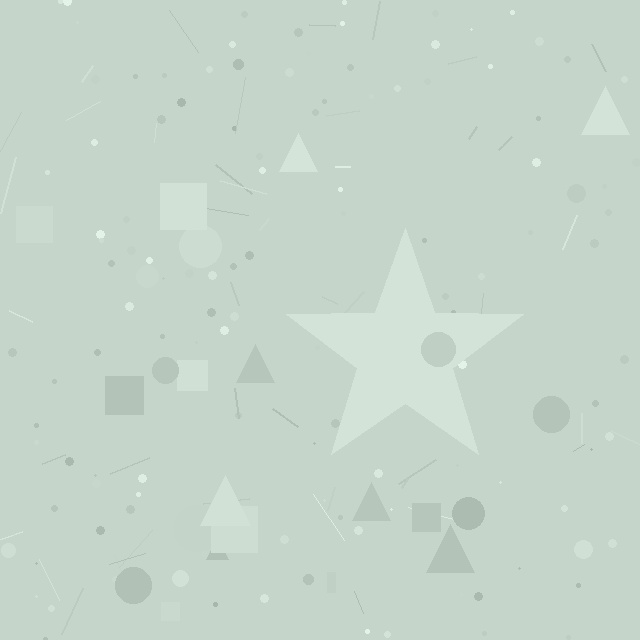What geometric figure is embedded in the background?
A star is embedded in the background.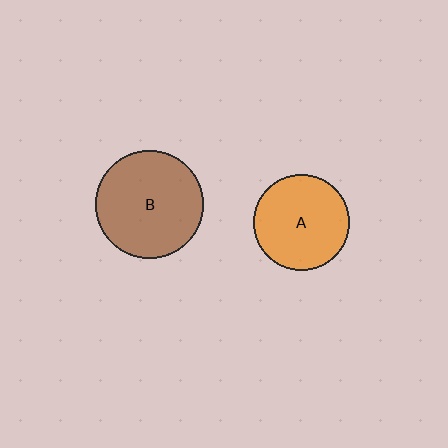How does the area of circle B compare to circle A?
Approximately 1.3 times.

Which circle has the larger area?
Circle B (brown).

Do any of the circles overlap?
No, none of the circles overlap.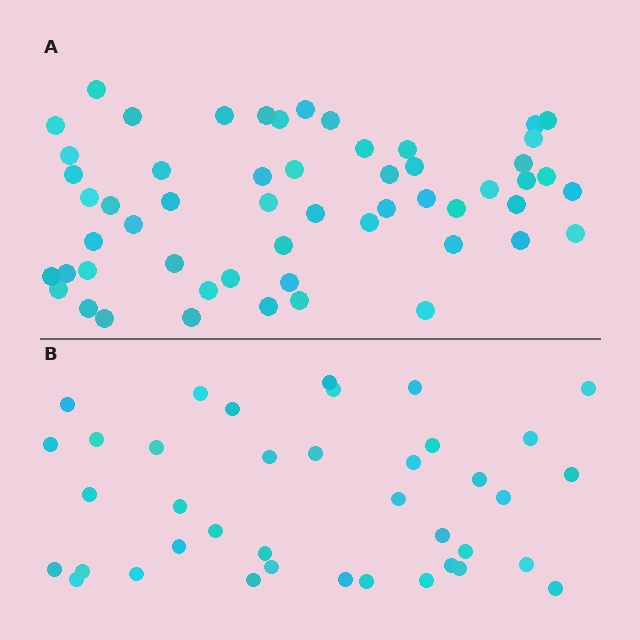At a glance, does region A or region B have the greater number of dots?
Region A (the top region) has more dots.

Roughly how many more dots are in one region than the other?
Region A has approximately 15 more dots than region B.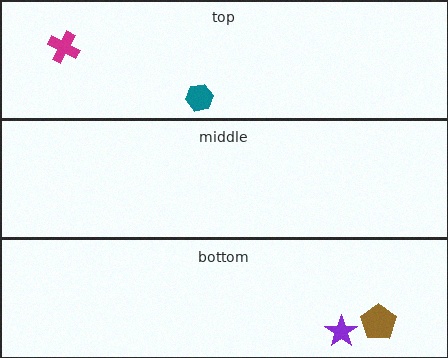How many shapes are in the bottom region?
2.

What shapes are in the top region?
The magenta cross, the teal hexagon.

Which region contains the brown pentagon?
The bottom region.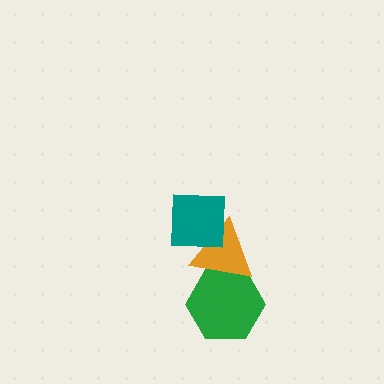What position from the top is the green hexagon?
The green hexagon is 3rd from the top.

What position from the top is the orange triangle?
The orange triangle is 2nd from the top.